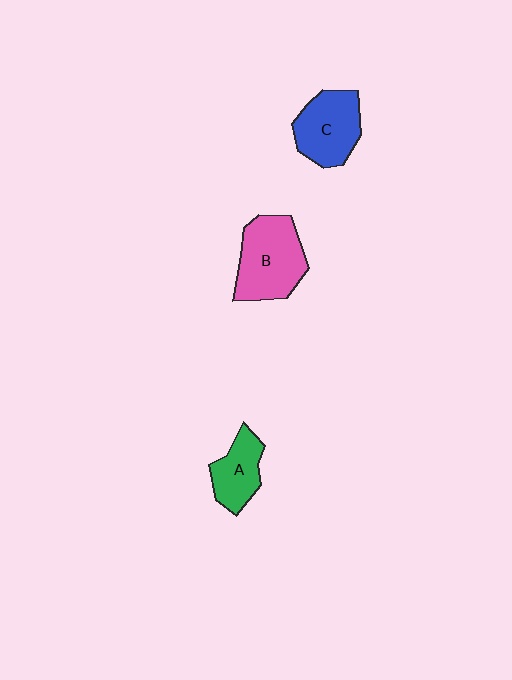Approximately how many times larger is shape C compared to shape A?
Approximately 1.4 times.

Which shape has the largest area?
Shape B (pink).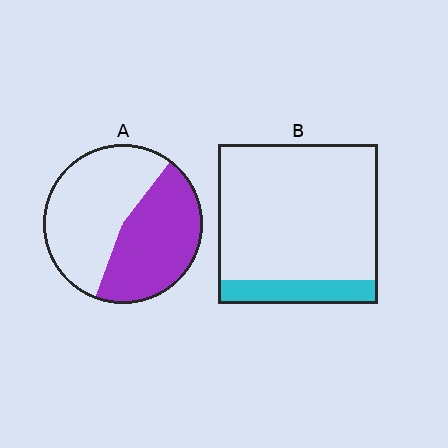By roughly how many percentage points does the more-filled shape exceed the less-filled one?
By roughly 30 percentage points (A over B).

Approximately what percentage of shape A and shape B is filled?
A is approximately 45% and B is approximately 15%.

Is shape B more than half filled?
No.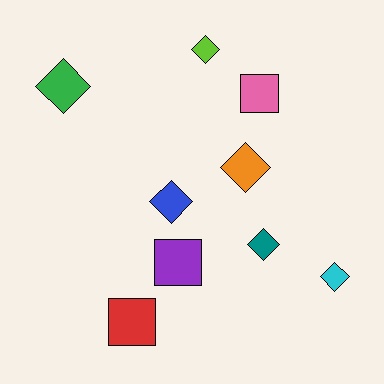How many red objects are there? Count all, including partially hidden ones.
There is 1 red object.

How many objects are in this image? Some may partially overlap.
There are 9 objects.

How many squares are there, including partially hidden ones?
There are 3 squares.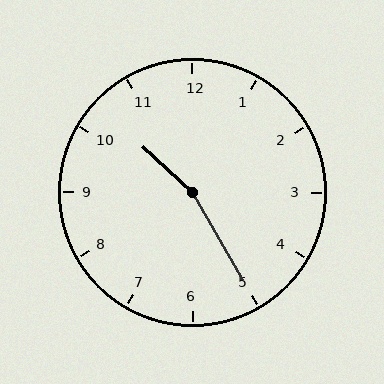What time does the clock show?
10:25.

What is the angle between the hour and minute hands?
Approximately 162 degrees.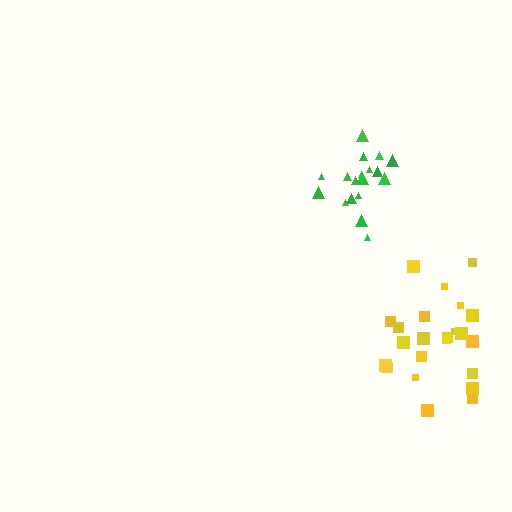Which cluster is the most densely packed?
Green.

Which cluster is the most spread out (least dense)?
Yellow.